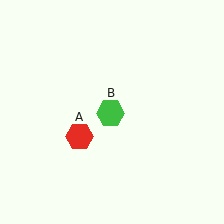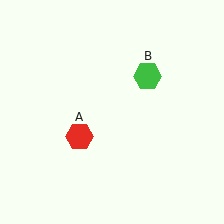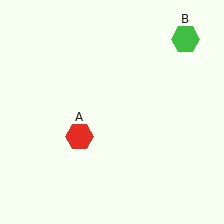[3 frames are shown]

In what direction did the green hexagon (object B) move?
The green hexagon (object B) moved up and to the right.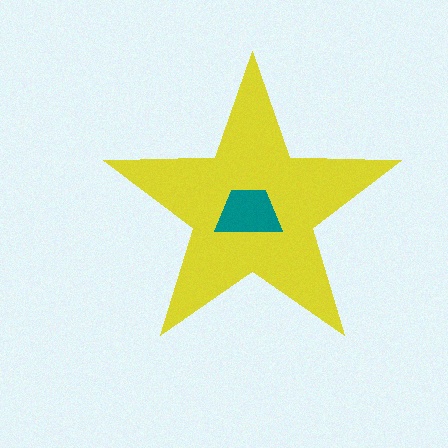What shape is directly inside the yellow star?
The teal trapezoid.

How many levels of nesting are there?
2.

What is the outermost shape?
The yellow star.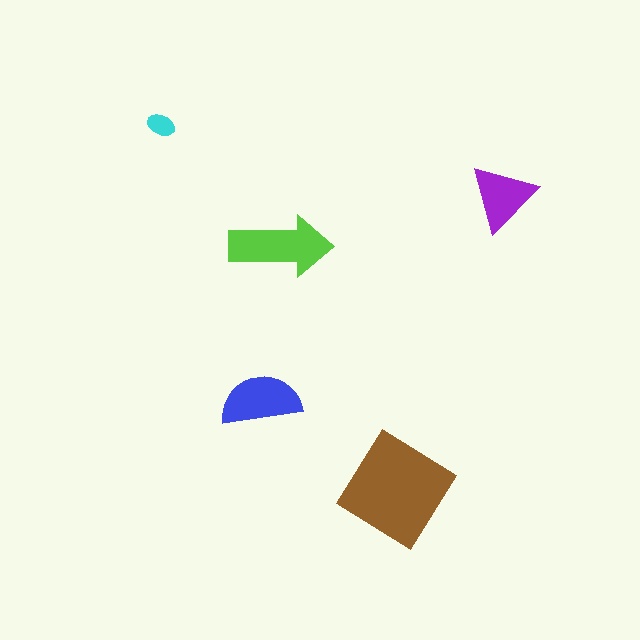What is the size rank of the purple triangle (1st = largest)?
4th.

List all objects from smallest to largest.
The cyan ellipse, the purple triangle, the blue semicircle, the lime arrow, the brown diamond.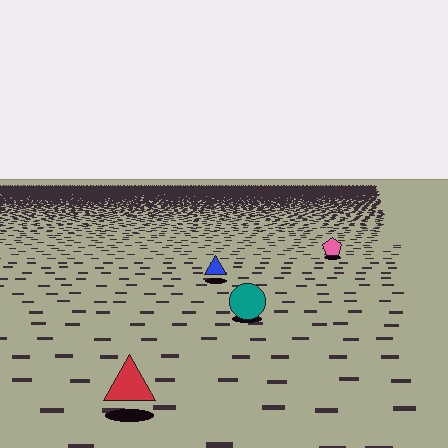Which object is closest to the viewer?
The red triangle is closest. The texture marks near it are larger and more spread out.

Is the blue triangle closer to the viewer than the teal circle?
No. The teal circle is closer — you can tell from the texture gradient: the ground texture is coarser near it.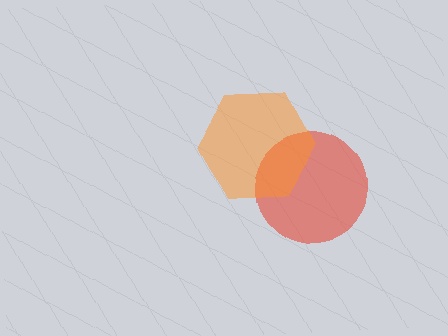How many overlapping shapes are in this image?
There are 2 overlapping shapes in the image.